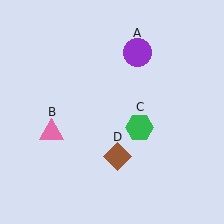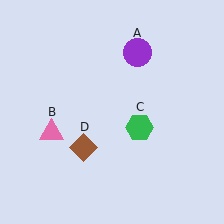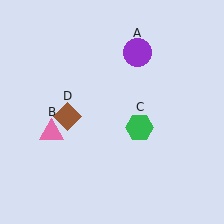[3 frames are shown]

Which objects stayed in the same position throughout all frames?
Purple circle (object A) and pink triangle (object B) and green hexagon (object C) remained stationary.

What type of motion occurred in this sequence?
The brown diamond (object D) rotated clockwise around the center of the scene.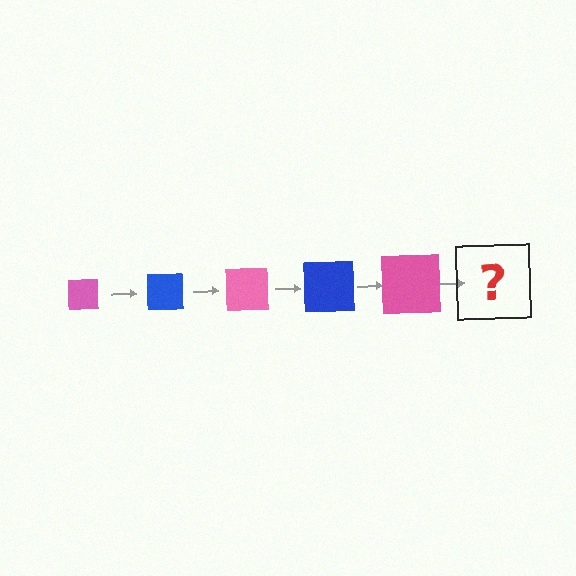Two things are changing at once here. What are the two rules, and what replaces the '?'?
The two rules are that the square grows larger each step and the color cycles through pink and blue. The '?' should be a blue square, larger than the previous one.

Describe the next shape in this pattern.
It should be a blue square, larger than the previous one.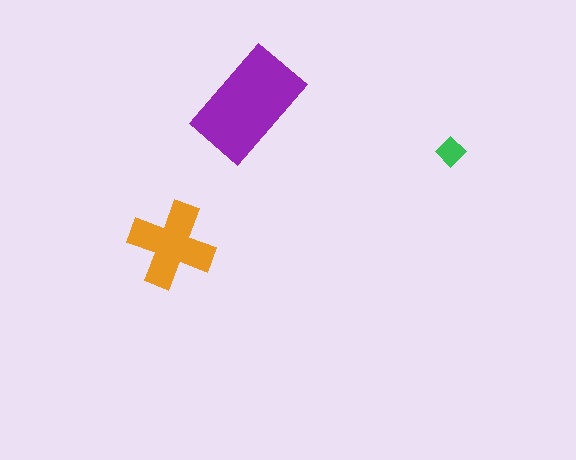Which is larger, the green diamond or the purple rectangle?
The purple rectangle.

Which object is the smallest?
The green diamond.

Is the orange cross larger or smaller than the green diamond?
Larger.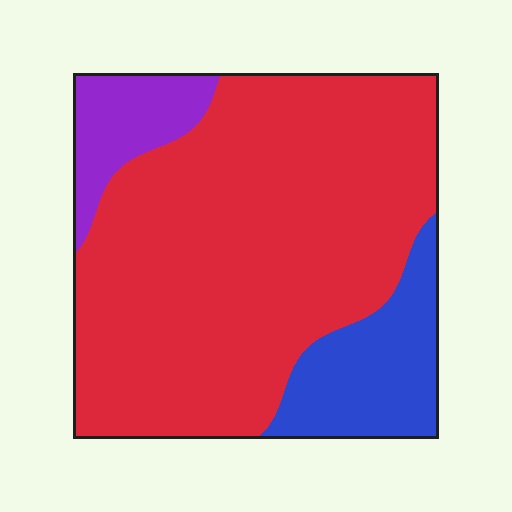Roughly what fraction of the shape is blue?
Blue covers about 15% of the shape.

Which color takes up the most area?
Red, at roughly 75%.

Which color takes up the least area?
Purple, at roughly 10%.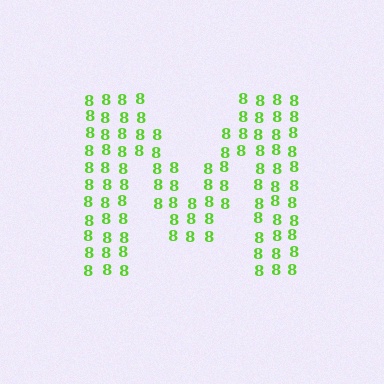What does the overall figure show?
The overall figure shows the letter M.